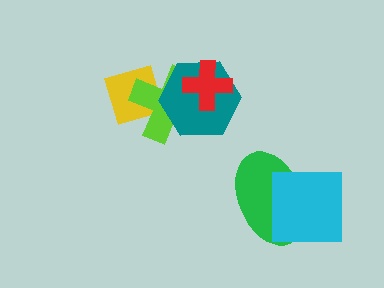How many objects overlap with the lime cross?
3 objects overlap with the lime cross.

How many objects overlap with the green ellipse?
1 object overlaps with the green ellipse.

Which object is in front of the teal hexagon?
The red cross is in front of the teal hexagon.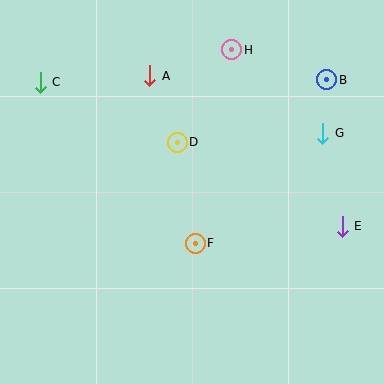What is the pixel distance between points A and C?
The distance between A and C is 110 pixels.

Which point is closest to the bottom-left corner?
Point F is closest to the bottom-left corner.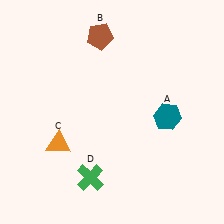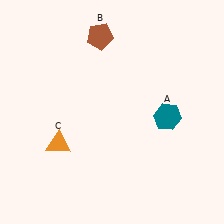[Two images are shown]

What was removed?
The green cross (D) was removed in Image 2.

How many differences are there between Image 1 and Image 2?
There is 1 difference between the two images.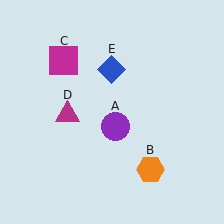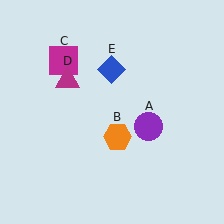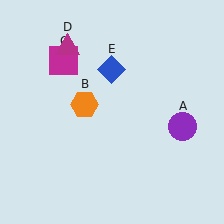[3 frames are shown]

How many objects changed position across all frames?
3 objects changed position: purple circle (object A), orange hexagon (object B), magenta triangle (object D).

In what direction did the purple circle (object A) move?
The purple circle (object A) moved right.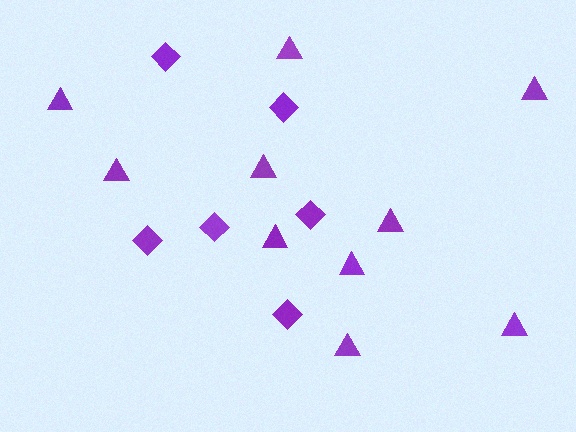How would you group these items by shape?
There are 2 groups: one group of triangles (10) and one group of diamonds (6).